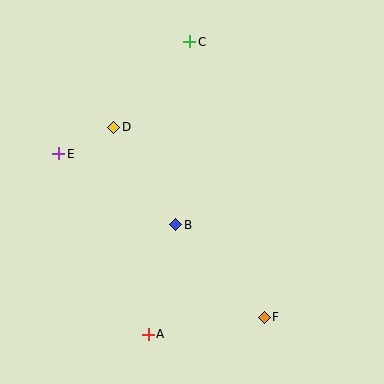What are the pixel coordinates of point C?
Point C is at (190, 42).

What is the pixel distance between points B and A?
The distance between B and A is 112 pixels.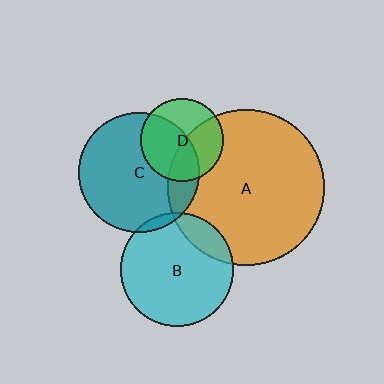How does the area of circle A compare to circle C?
Approximately 1.7 times.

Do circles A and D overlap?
Yes.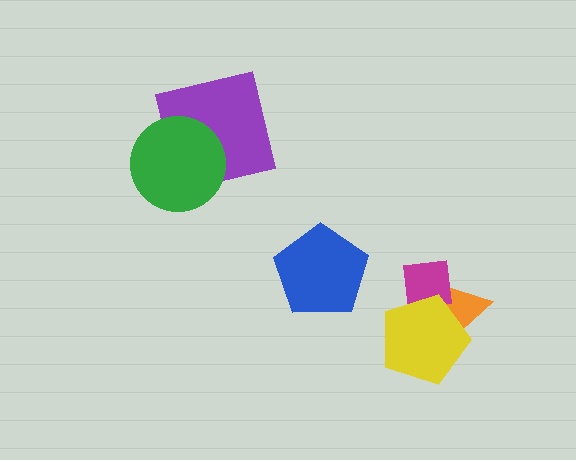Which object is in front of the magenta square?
The yellow pentagon is in front of the magenta square.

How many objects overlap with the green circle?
1 object overlaps with the green circle.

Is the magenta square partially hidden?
Yes, it is partially covered by another shape.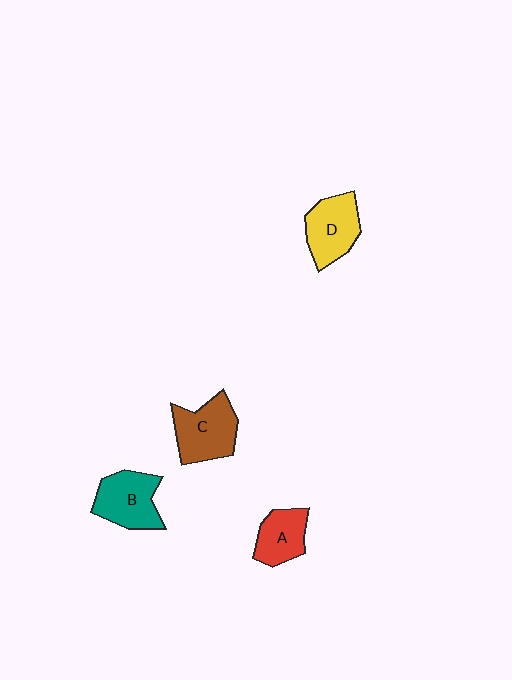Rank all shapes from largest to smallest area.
From largest to smallest: C (brown), B (teal), D (yellow), A (red).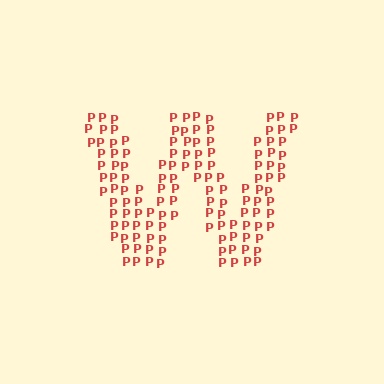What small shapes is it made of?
It is made of small letter P's.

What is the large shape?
The large shape is the letter W.